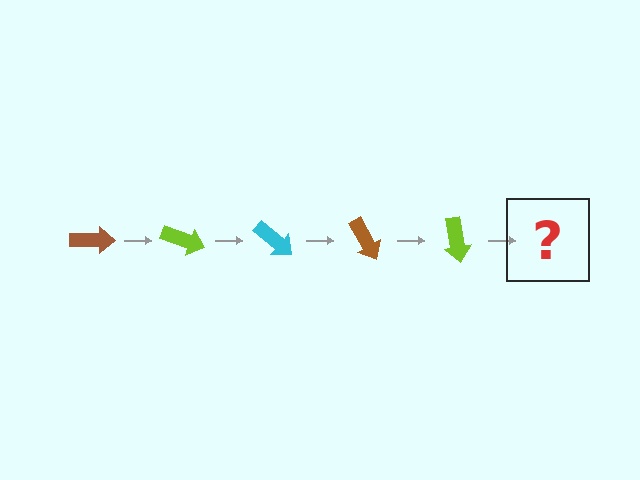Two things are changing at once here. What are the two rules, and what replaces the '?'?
The two rules are that it rotates 20 degrees each step and the color cycles through brown, lime, and cyan. The '?' should be a cyan arrow, rotated 100 degrees from the start.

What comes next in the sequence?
The next element should be a cyan arrow, rotated 100 degrees from the start.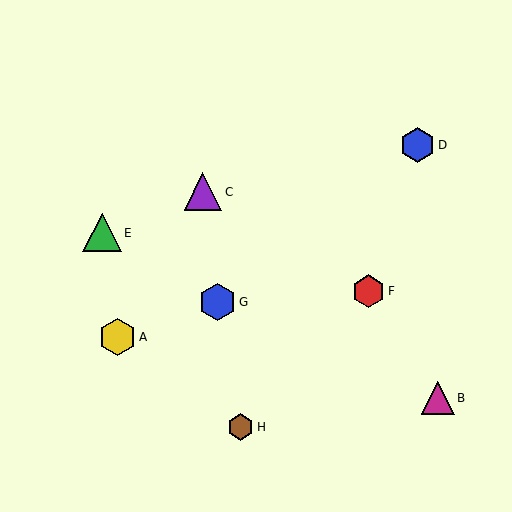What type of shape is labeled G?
Shape G is a blue hexagon.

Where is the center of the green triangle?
The center of the green triangle is at (102, 233).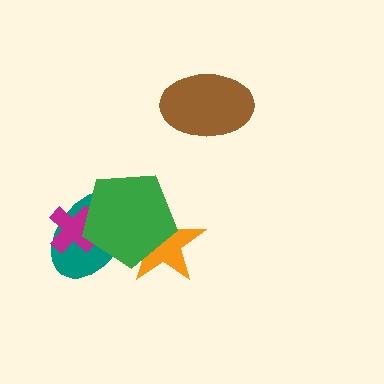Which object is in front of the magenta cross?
The green pentagon is in front of the magenta cross.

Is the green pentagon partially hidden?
No, no other shape covers it.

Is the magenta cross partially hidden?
Yes, it is partially covered by another shape.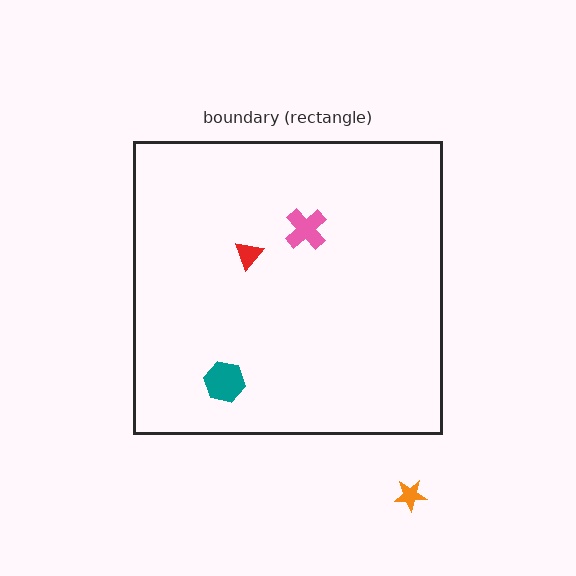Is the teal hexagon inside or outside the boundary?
Inside.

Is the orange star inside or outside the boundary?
Outside.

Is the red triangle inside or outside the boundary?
Inside.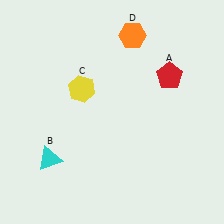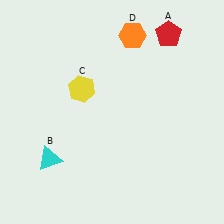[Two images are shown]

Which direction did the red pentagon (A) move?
The red pentagon (A) moved up.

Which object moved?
The red pentagon (A) moved up.